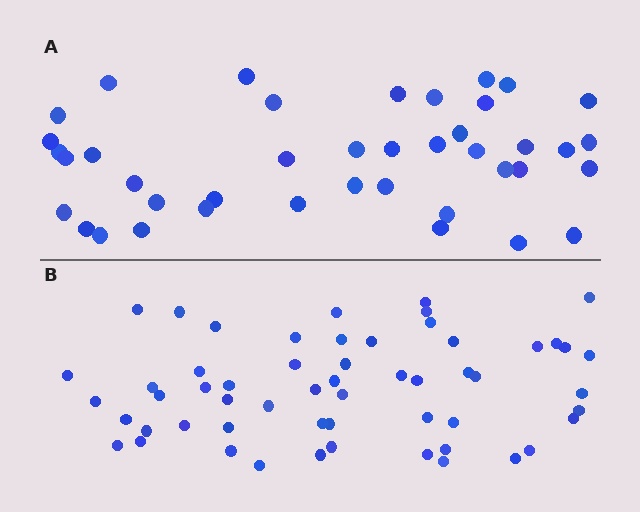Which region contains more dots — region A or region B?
Region B (the bottom region) has more dots.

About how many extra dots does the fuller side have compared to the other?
Region B has approximately 15 more dots than region A.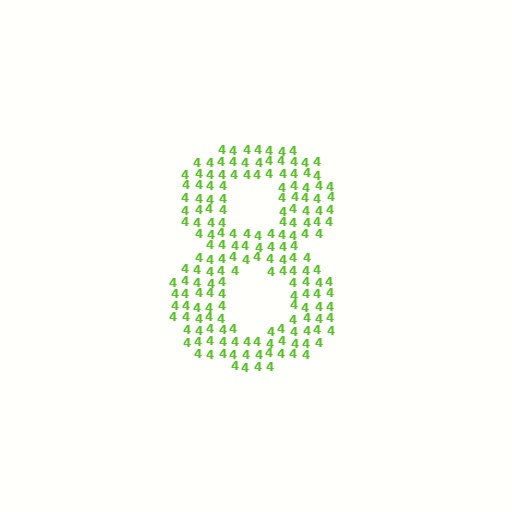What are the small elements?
The small elements are digit 4's.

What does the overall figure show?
The overall figure shows the digit 8.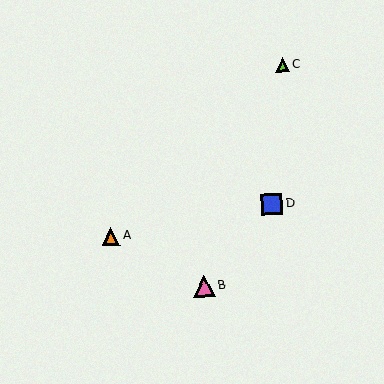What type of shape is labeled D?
Shape D is a blue square.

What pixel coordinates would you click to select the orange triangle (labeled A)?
Click at (111, 236) to select the orange triangle A.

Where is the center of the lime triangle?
The center of the lime triangle is at (282, 65).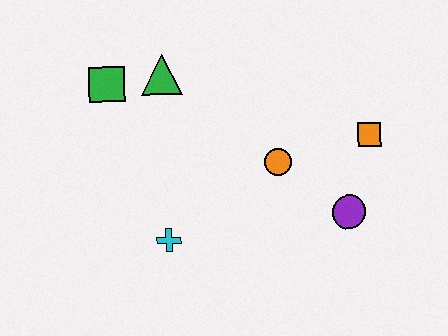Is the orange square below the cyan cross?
No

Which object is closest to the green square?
The green triangle is closest to the green square.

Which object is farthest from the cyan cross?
The orange square is farthest from the cyan cross.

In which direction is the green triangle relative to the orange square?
The green triangle is to the left of the orange square.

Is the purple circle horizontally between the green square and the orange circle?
No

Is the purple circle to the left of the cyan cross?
No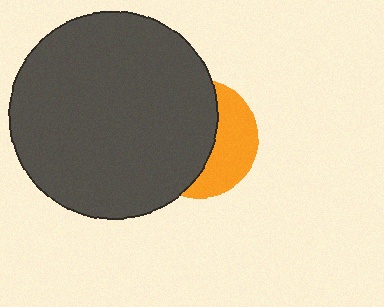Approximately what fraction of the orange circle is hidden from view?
Roughly 62% of the orange circle is hidden behind the dark gray circle.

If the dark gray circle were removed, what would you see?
You would see the complete orange circle.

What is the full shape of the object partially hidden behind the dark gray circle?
The partially hidden object is an orange circle.